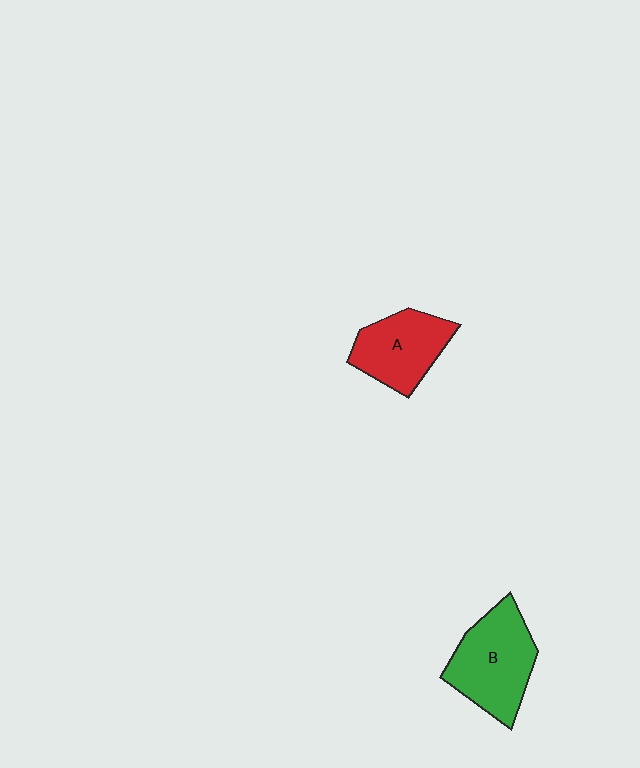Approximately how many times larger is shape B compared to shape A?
Approximately 1.2 times.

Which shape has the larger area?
Shape B (green).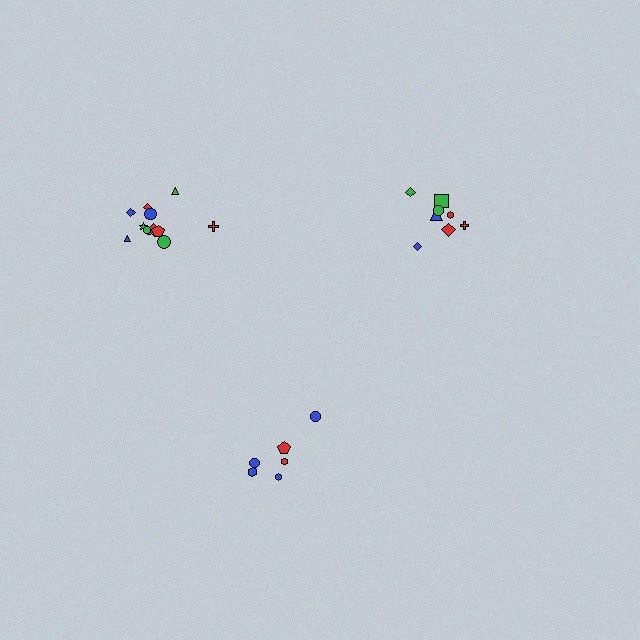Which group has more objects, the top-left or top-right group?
The top-left group.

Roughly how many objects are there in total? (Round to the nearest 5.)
Roughly 25 objects in total.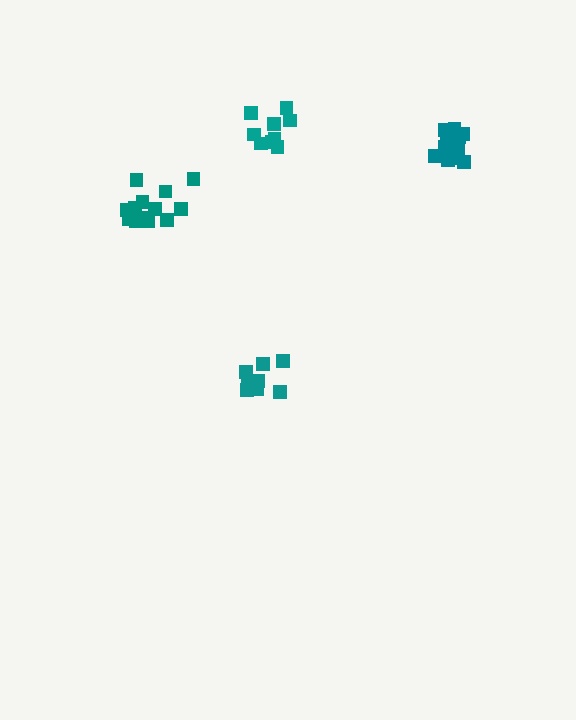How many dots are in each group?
Group 1: 9 dots, Group 2: 12 dots, Group 3: 9 dots, Group 4: 13 dots (43 total).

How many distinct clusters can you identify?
There are 4 distinct clusters.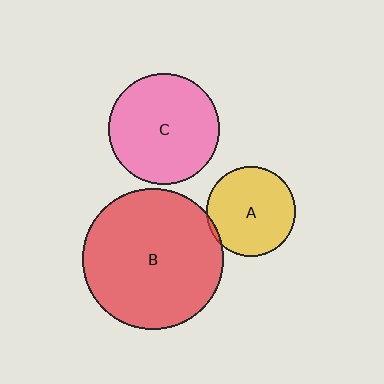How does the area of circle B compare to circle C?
Approximately 1.6 times.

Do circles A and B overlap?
Yes.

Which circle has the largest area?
Circle B (red).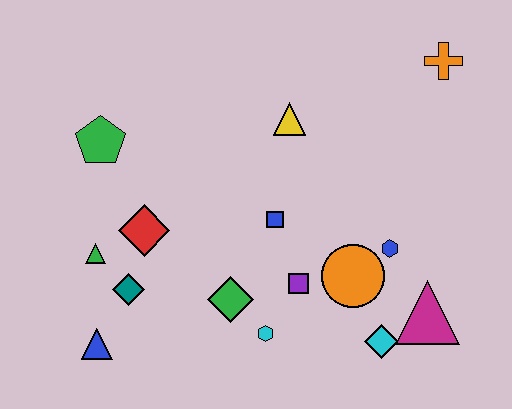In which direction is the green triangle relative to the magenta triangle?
The green triangle is to the left of the magenta triangle.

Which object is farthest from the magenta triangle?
The green pentagon is farthest from the magenta triangle.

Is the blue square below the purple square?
No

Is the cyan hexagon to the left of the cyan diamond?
Yes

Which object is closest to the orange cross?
The yellow triangle is closest to the orange cross.